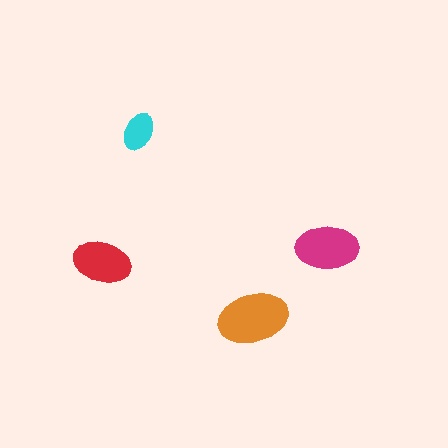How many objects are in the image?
There are 4 objects in the image.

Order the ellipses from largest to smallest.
the orange one, the magenta one, the red one, the cyan one.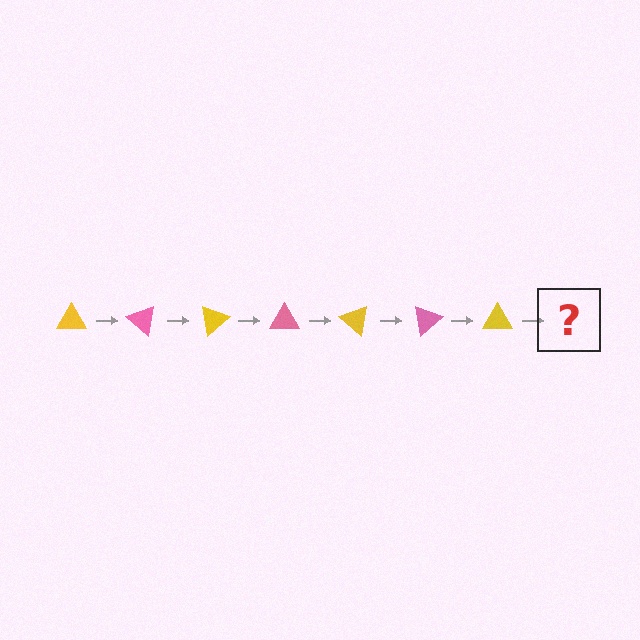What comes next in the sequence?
The next element should be a pink triangle, rotated 280 degrees from the start.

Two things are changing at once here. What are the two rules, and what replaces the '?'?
The two rules are that it rotates 40 degrees each step and the color cycles through yellow and pink. The '?' should be a pink triangle, rotated 280 degrees from the start.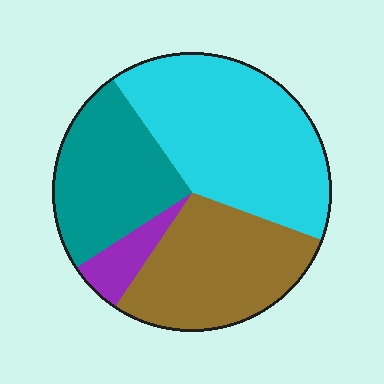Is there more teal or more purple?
Teal.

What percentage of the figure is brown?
Brown takes up about one quarter (1/4) of the figure.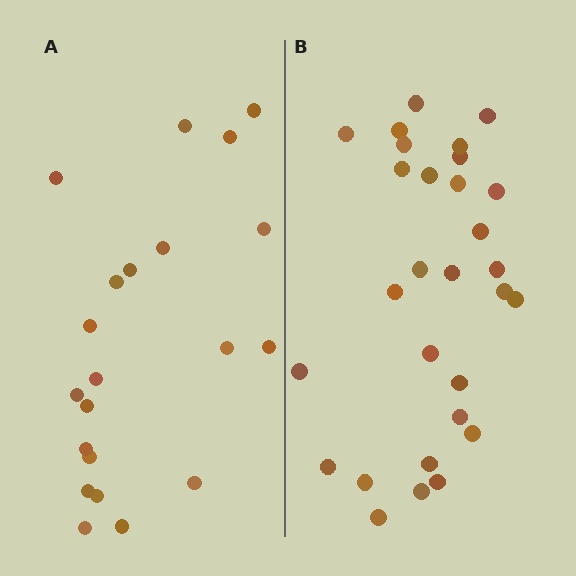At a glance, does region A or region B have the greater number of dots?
Region B (the right region) has more dots.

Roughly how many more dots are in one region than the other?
Region B has roughly 8 or so more dots than region A.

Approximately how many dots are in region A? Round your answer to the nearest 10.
About 20 dots. (The exact count is 21, which rounds to 20.)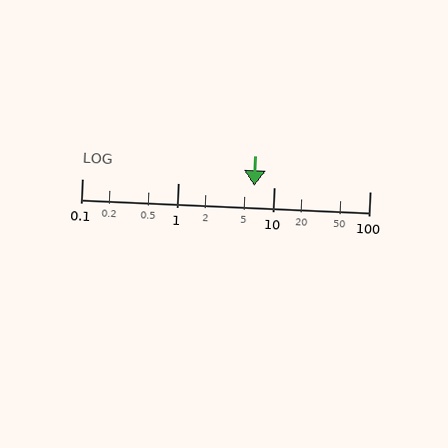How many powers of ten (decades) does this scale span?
The scale spans 3 decades, from 0.1 to 100.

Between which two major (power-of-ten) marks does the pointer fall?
The pointer is between 1 and 10.